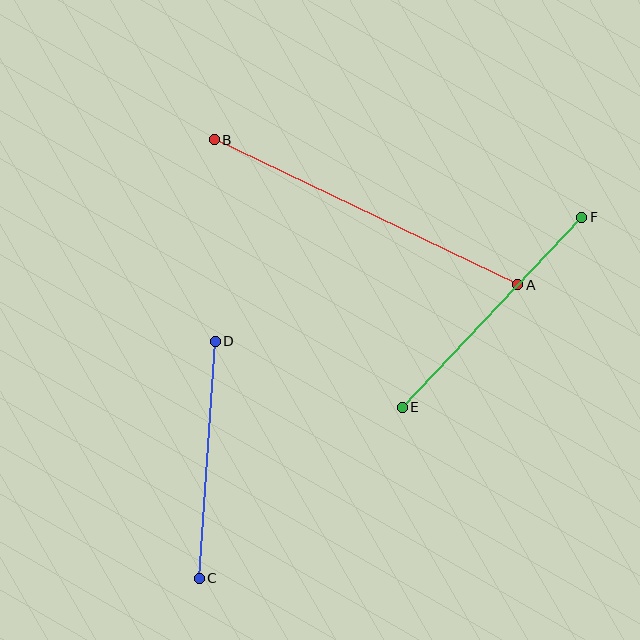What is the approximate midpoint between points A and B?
The midpoint is at approximately (366, 212) pixels.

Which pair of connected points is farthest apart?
Points A and B are farthest apart.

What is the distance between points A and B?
The distance is approximately 336 pixels.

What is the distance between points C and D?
The distance is approximately 237 pixels.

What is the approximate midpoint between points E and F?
The midpoint is at approximately (492, 312) pixels.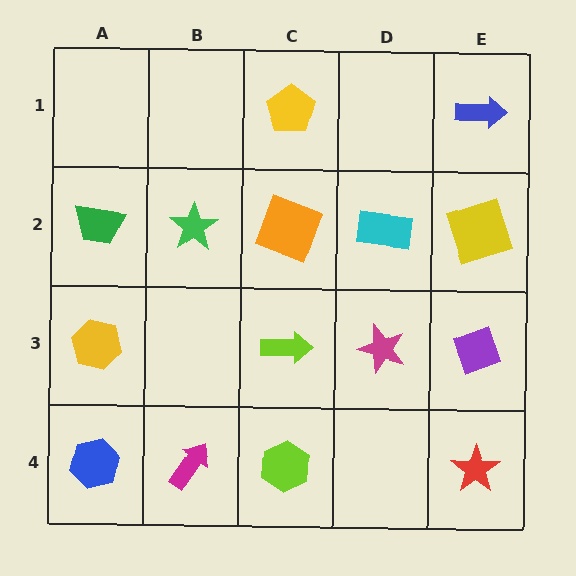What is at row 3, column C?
A lime arrow.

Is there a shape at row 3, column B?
No, that cell is empty.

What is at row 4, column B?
A magenta arrow.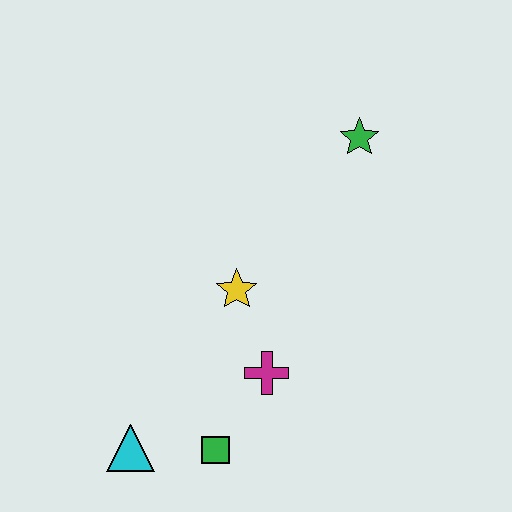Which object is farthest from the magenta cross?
The green star is farthest from the magenta cross.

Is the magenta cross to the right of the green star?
No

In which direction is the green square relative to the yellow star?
The green square is below the yellow star.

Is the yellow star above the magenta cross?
Yes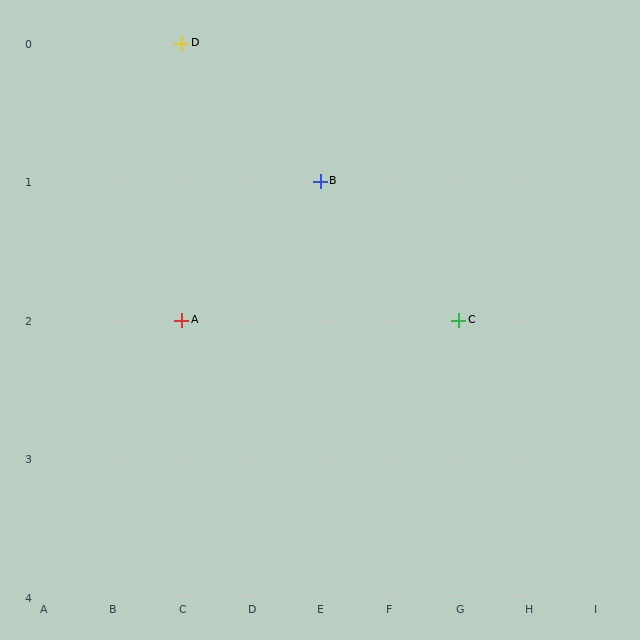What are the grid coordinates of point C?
Point C is at grid coordinates (G, 2).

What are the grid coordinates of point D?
Point D is at grid coordinates (C, 0).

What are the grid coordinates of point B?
Point B is at grid coordinates (E, 1).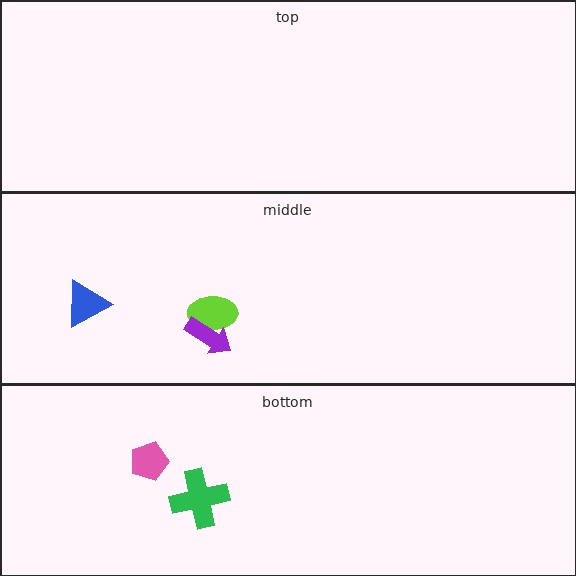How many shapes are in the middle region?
3.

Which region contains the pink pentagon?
The bottom region.